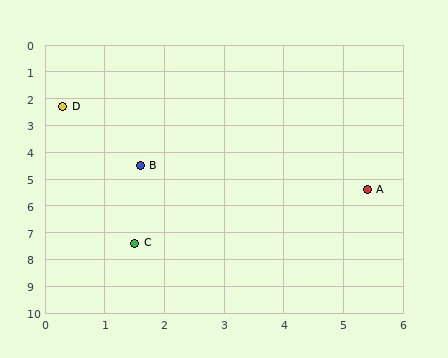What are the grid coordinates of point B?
Point B is at approximately (1.6, 4.5).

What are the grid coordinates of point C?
Point C is at approximately (1.5, 7.4).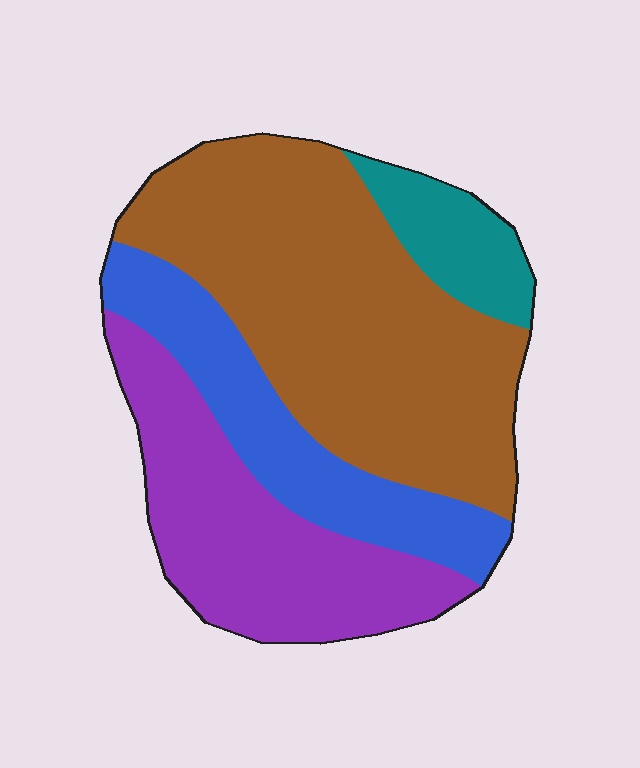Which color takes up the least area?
Teal, at roughly 10%.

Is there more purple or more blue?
Purple.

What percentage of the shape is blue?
Blue covers 19% of the shape.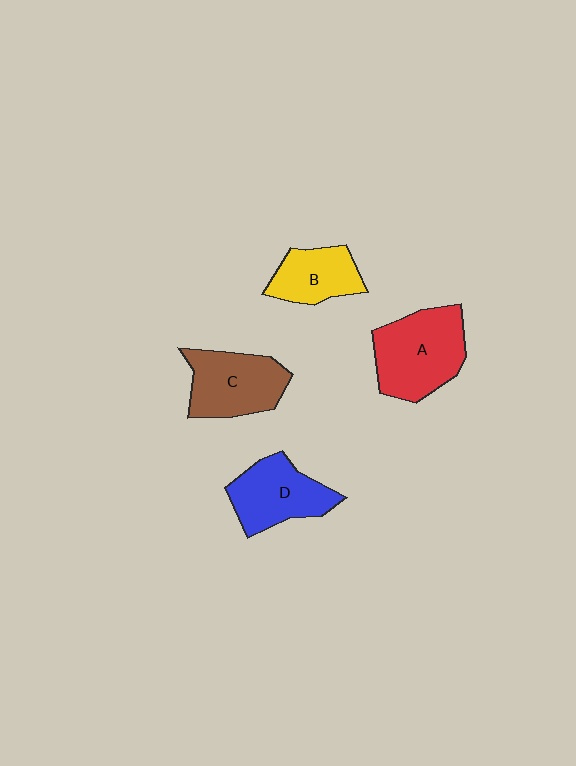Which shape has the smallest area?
Shape B (yellow).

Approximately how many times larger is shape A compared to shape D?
Approximately 1.2 times.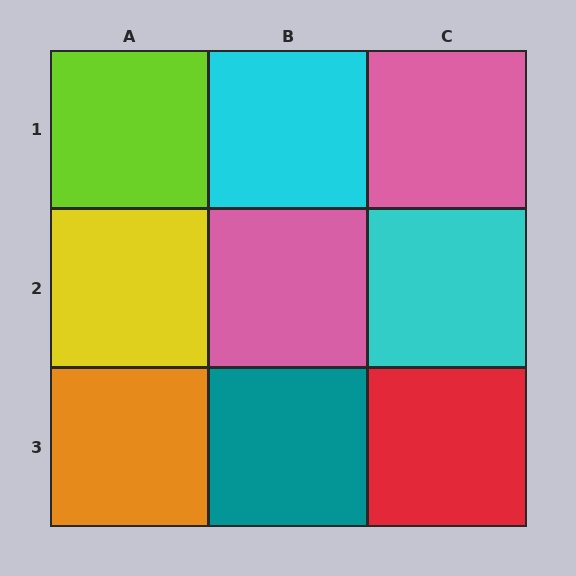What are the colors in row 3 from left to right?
Orange, teal, red.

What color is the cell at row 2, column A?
Yellow.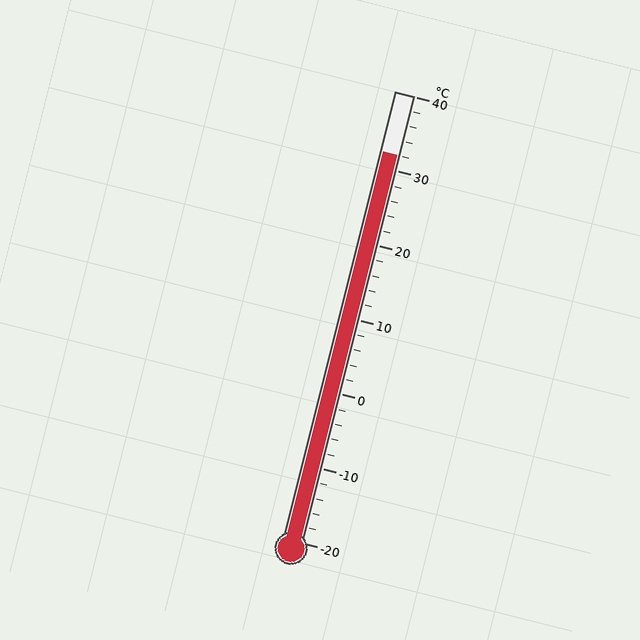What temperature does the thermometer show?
The thermometer shows approximately 32°C.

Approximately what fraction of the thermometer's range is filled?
The thermometer is filled to approximately 85% of its range.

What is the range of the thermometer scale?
The thermometer scale ranges from -20°C to 40°C.